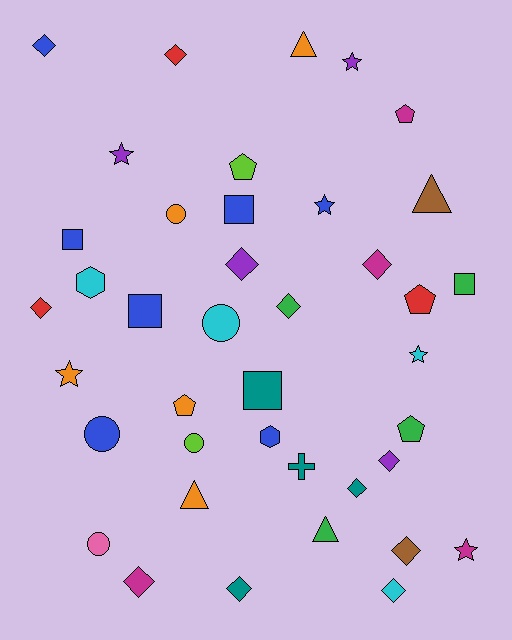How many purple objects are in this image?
There are 4 purple objects.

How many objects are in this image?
There are 40 objects.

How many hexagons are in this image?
There are 2 hexagons.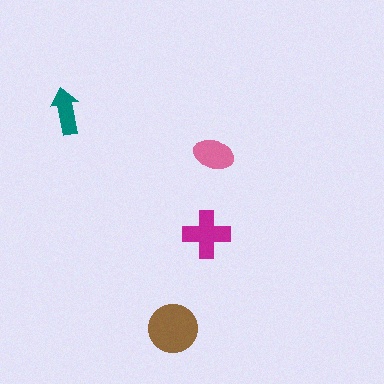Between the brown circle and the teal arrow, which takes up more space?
The brown circle.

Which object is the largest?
The brown circle.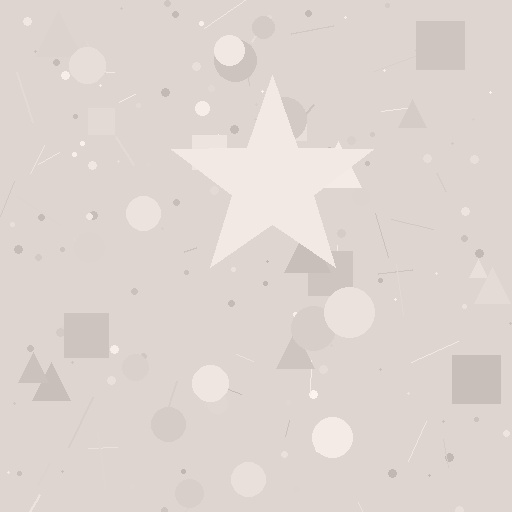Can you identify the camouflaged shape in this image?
The camouflaged shape is a star.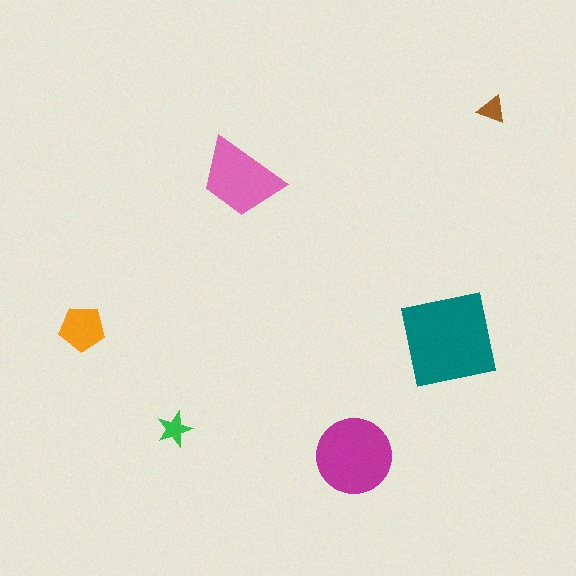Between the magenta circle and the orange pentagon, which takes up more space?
The magenta circle.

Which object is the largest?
The teal square.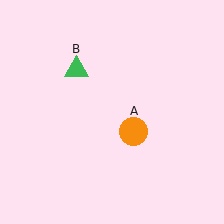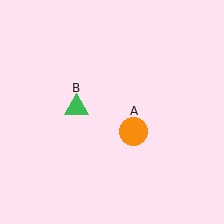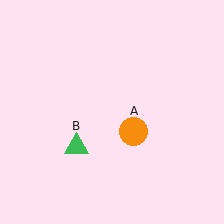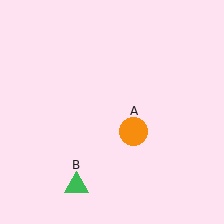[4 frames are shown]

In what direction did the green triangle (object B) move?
The green triangle (object B) moved down.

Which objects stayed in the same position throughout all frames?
Orange circle (object A) remained stationary.